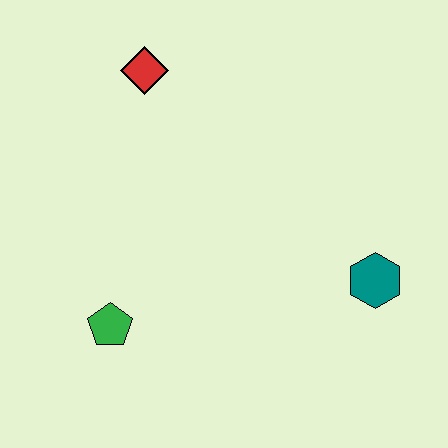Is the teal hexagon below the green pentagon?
No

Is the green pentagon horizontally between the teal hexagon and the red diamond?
No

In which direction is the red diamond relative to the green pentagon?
The red diamond is above the green pentagon.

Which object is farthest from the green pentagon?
The teal hexagon is farthest from the green pentagon.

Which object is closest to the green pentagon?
The red diamond is closest to the green pentagon.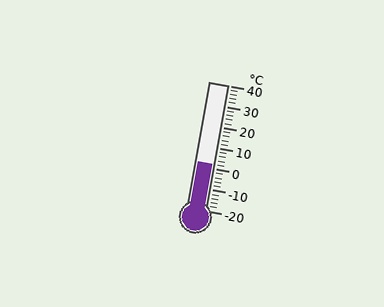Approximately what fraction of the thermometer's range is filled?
The thermometer is filled to approximately 35% of its range.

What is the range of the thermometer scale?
The thermometer scale ranges from -20°C to 40°C.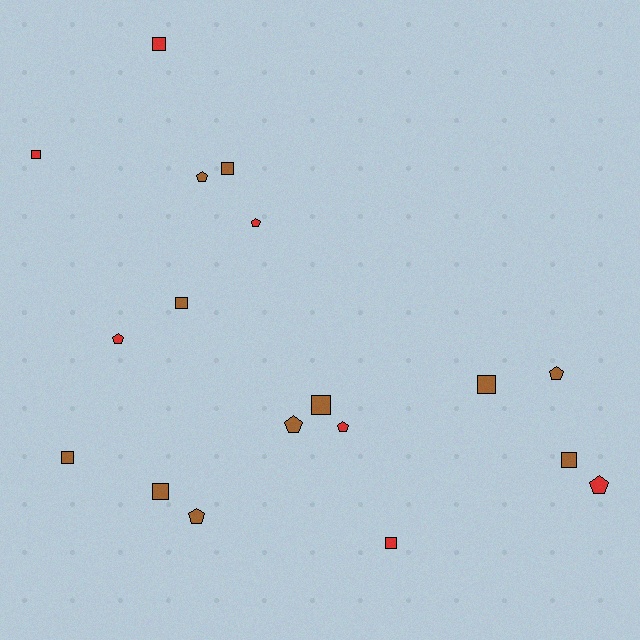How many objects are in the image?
There are 18 objects.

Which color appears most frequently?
Brown, with 11 objects.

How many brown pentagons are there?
There are 4 brown pentagons.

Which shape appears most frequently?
Square, with 10 objects.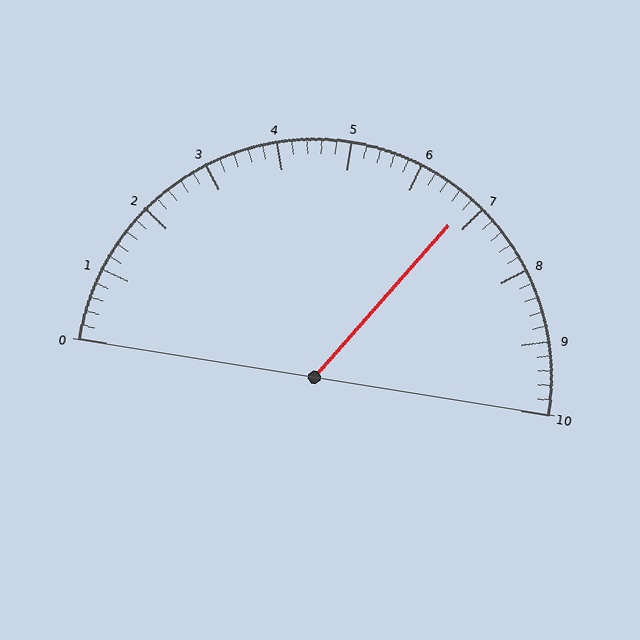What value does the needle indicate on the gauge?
The needle indicates approximately 6.8.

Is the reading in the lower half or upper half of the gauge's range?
The reading is in the upper half of the range (0 to 10).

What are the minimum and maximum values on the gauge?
The gauge ranges from 0 to 10.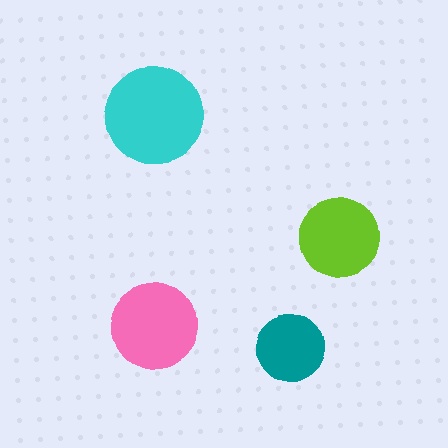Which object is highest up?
The cyan circle is topmost.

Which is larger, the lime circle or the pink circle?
The pink one.